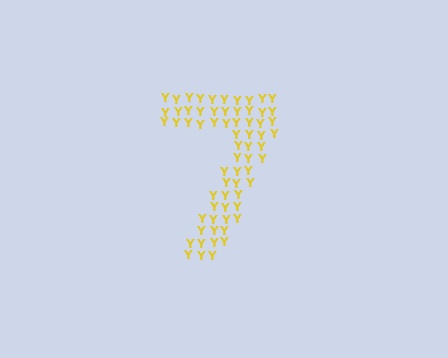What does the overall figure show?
The overall figure shows the digit 7.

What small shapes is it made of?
It is made of small letter Y's.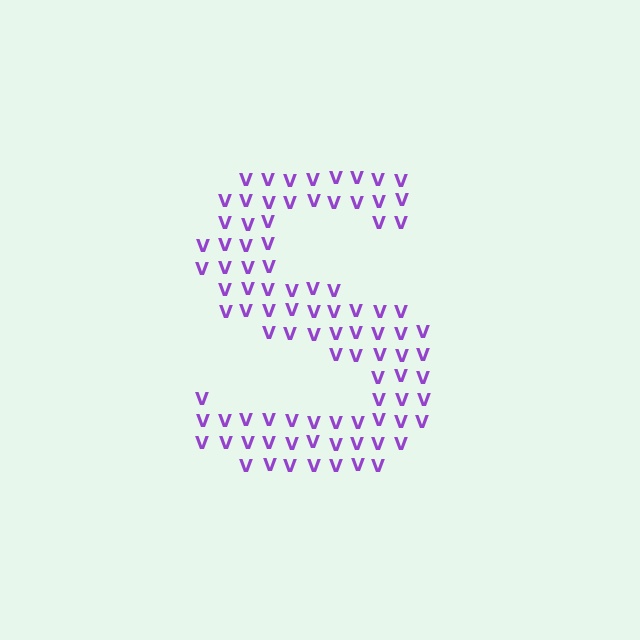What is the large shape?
The large shape is the letter S.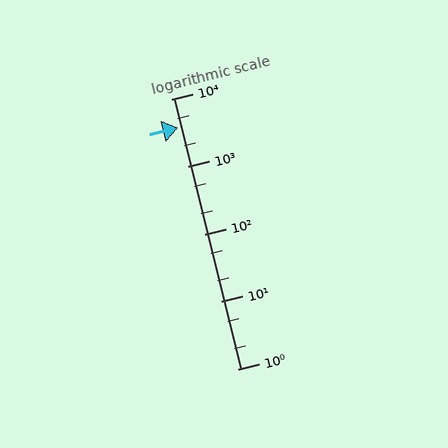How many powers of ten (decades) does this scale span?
The scale spans 4 decades, from 1 to 10000.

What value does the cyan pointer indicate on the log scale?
The pointer indicates approximately 3800.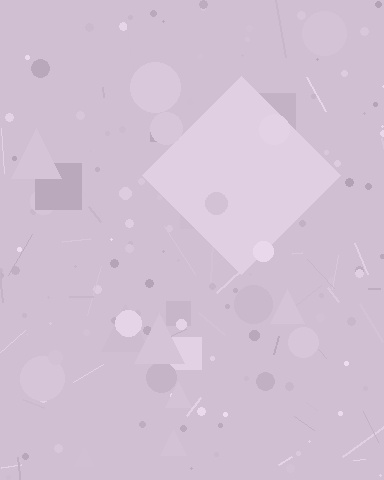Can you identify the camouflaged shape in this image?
The camouflaged shape is a diamond.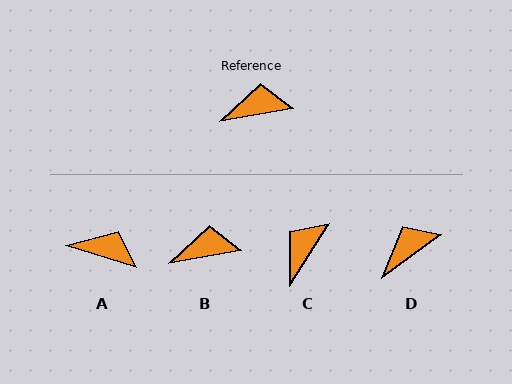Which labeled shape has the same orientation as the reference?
B.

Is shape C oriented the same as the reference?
No, it is off by about 48 degrees.